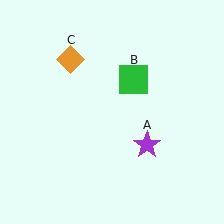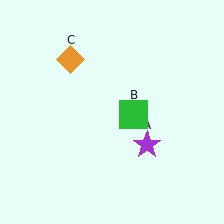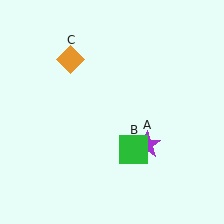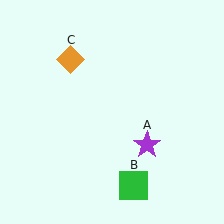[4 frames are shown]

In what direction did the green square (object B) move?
The green square (object B) moved down.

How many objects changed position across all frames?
1 object changed position: green square (object B).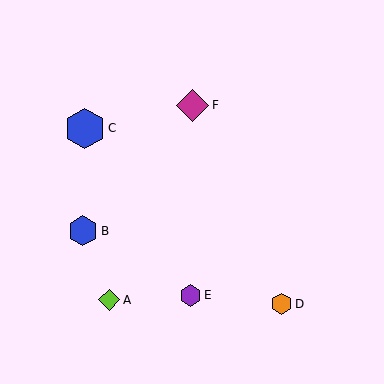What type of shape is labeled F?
Shape F is a magenta diamond.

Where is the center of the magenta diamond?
The center of the magenta diamond is at (193, 105).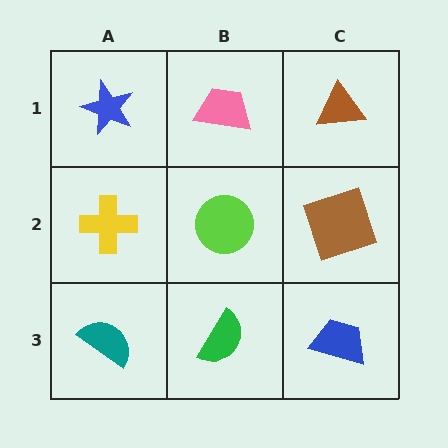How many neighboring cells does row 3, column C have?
2.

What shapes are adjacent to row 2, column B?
A pink trapezoid (row 1, column B), a green semicircle (row 3, column B), a yellow cross (row 2, column A), a brown square (row 2, column C).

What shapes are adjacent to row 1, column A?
A yellow cross (row 2, column A), a pink trapezoid (row 1, column B).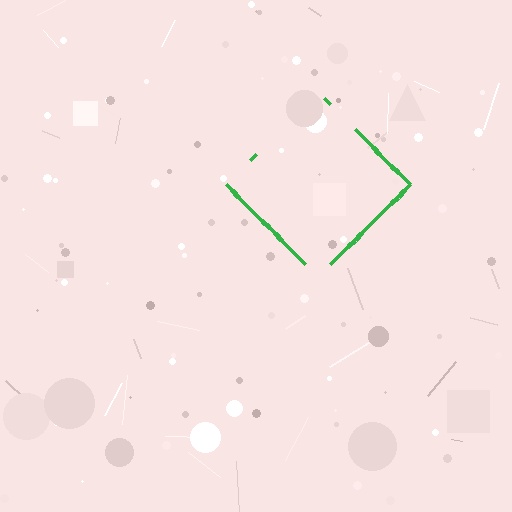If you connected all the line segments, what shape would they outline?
They would outline a diamond.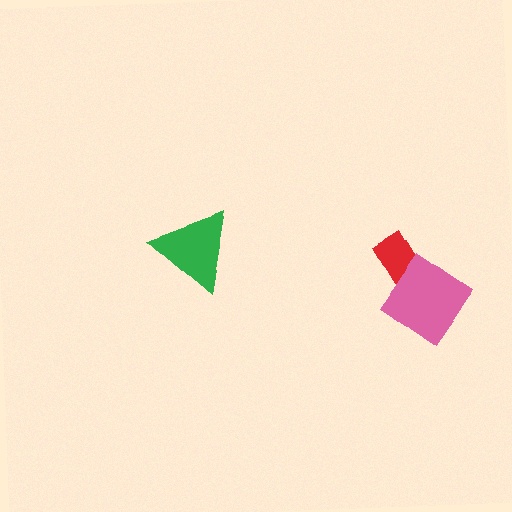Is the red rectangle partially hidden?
Yes, it is partially covered by another shape.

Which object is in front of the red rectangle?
The pink diamond is in front of the red rectangle.